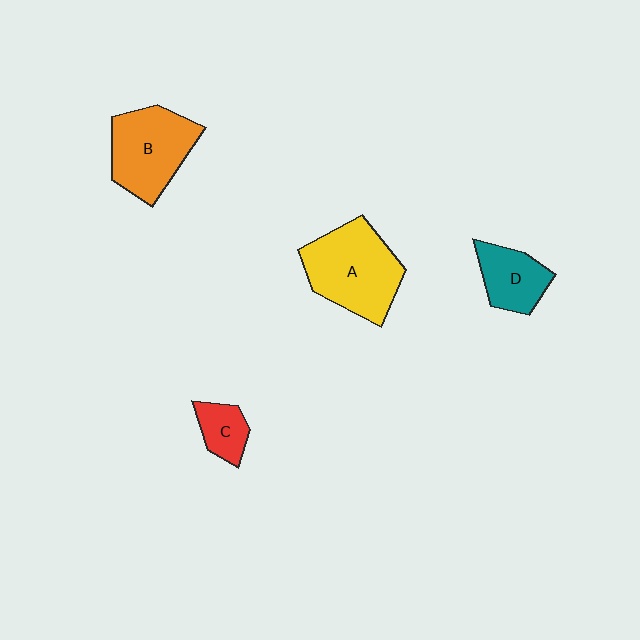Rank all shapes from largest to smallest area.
From largest to smallest: A (yellow), B (orange), D (teal), C (red).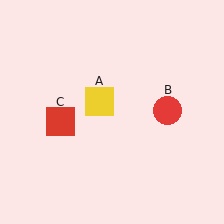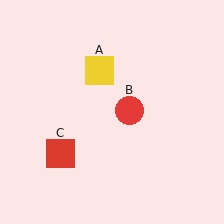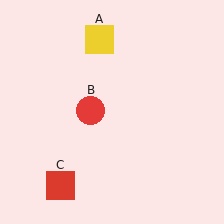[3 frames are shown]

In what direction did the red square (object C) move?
The red square (object C) moved down.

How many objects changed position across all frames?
3 objects changed position: yellow square (object A), red circle (object B), red square (object C).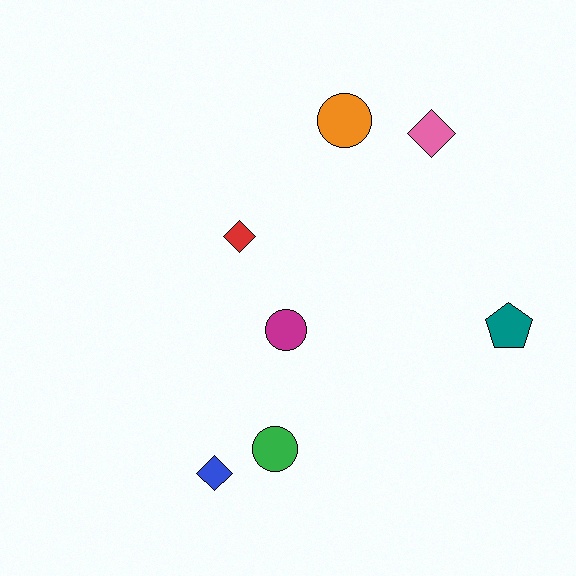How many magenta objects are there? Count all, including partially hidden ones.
There is 1 magenta object.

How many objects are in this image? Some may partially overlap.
There are 7 objects.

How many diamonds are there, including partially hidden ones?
There are 3 diamonds.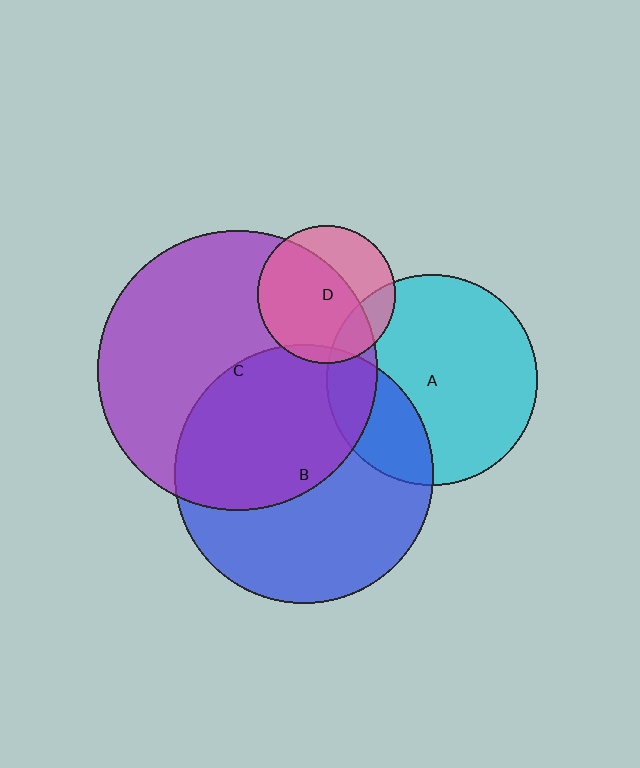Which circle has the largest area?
Circle C (purple).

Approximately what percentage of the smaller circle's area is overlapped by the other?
Approximately 15%.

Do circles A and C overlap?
Yes.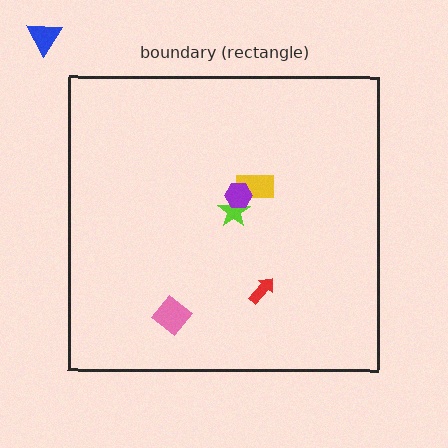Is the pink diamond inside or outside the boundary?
Inside.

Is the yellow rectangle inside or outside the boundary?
Inside.